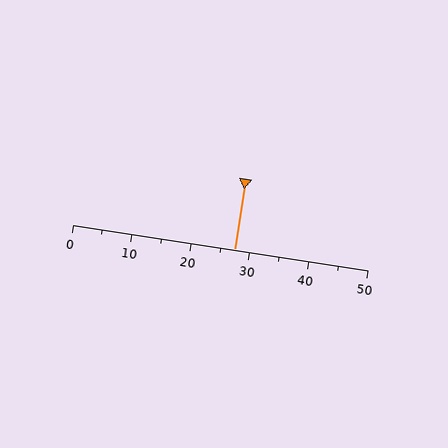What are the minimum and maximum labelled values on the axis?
The axis runs from 0 to 50.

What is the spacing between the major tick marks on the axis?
The major ticks are spaced 10 apart.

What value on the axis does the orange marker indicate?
The marker indicates approximately 27.5.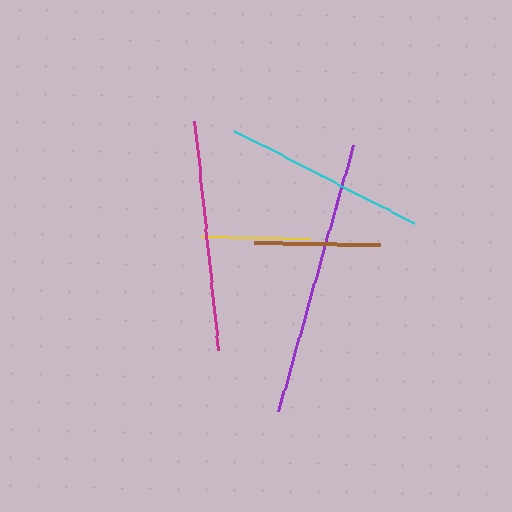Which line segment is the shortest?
The yellow line is the shortest at approximately 109 pixels.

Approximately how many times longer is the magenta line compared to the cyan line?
The magenta line is approximately 1.1 times the length of the cyan line.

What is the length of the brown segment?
The brown segment is approximately 126 pixels long.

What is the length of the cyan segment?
The cyan segment is approximately 201 pixels long.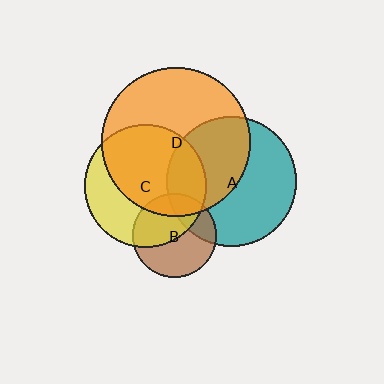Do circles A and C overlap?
Yes.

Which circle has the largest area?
Circle D (orange).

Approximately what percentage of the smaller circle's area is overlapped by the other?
Approximately 20%.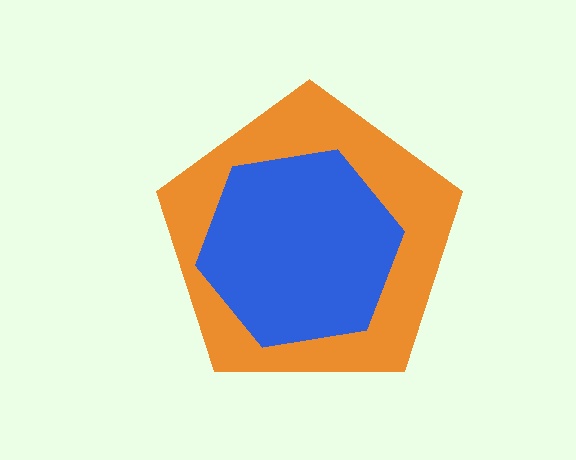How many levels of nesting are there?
2.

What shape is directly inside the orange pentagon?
The blue hexagon.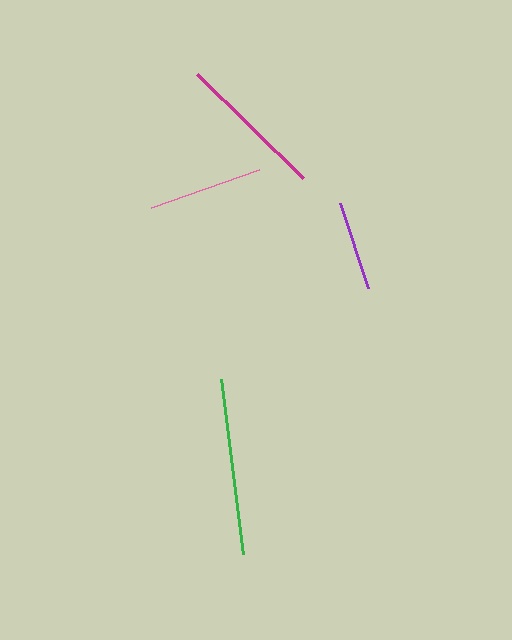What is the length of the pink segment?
The pink segment is approximately 114 pixels long.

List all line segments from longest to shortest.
From longest to shortest: green, magenta, pink, purple.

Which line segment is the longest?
The green line is the longest at approximately 177 pixels.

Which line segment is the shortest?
The purple line is the shortest at approximately 89 pixels.